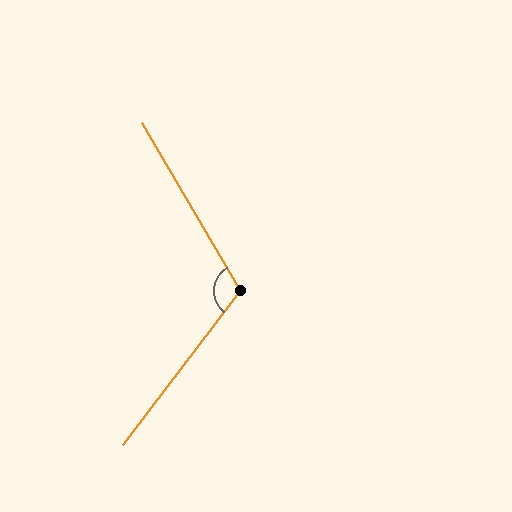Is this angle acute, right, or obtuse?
It is obtuse.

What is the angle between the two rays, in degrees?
Approximately 112 degrees.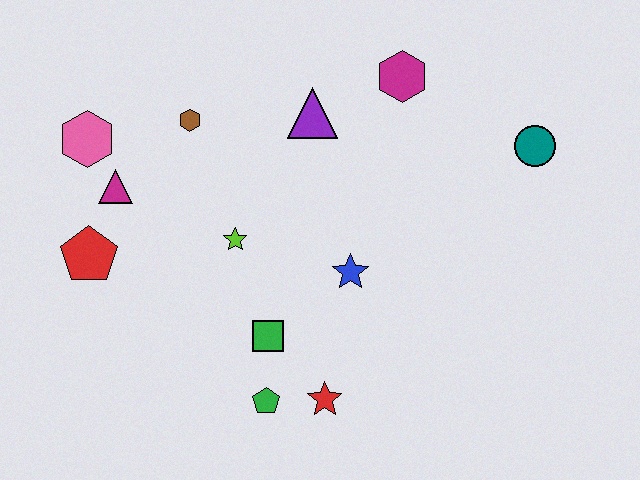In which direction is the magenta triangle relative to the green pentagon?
The magenta triangle is above the green pentagon.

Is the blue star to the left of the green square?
No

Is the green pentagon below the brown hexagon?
Yes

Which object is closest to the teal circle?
The magenta hexagon is closest to the teal circle.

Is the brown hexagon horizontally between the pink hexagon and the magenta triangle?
No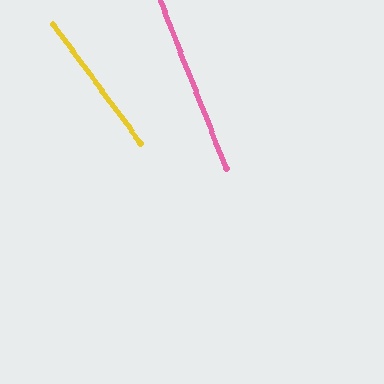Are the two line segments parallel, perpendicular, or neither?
Neither parallel nor perpendicular — they differ by about 15°.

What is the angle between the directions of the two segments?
Approximately 15 degrees.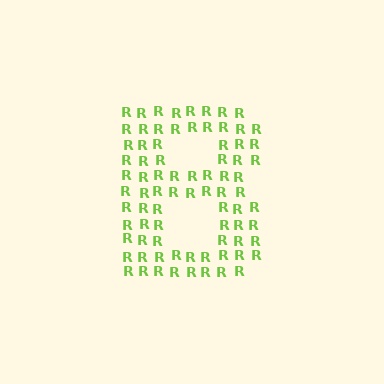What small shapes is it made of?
It is made of small letter R's.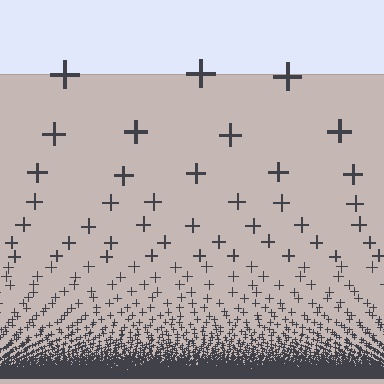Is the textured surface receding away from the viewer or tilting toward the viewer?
The surface appears to tilt toward the viewer. Texture elements get larger and sparser toward the top.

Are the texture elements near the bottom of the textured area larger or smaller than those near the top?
Smaller. The gradient is inverted — elements near the bottom are smaller and denser.